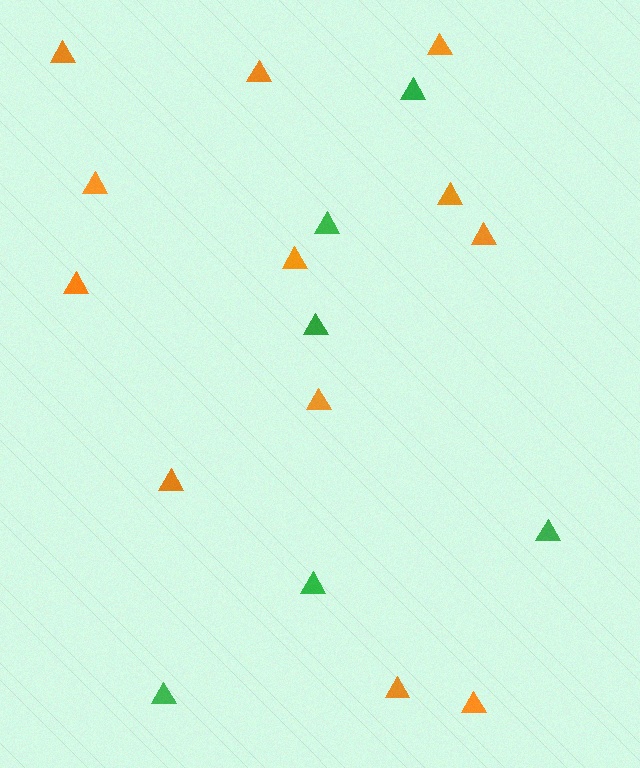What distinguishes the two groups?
There are 2 groups: one group of orange triangles (12) and one group of green triangles (6).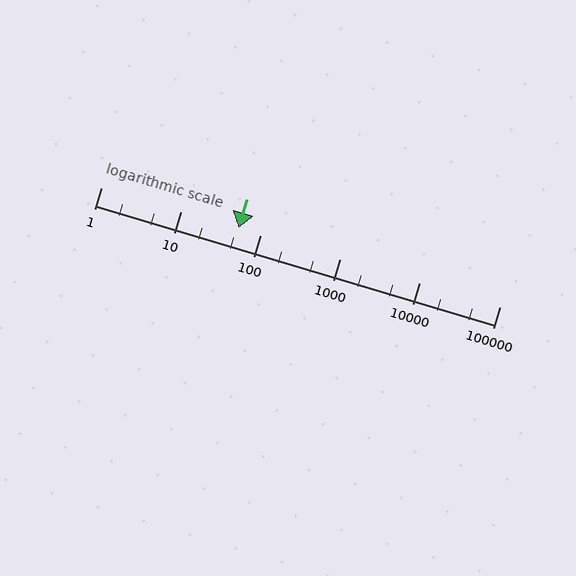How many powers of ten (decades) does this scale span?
The scale spans 5 decades, from 1 to 100000.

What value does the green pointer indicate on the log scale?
The pointer indicates approximately 53.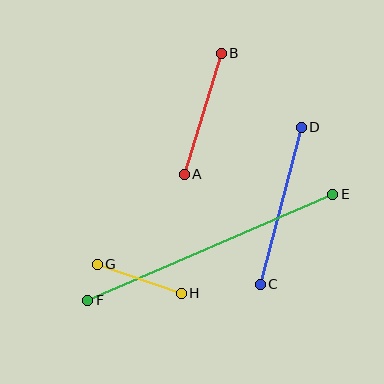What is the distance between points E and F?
The distance is approximately 267 pixels.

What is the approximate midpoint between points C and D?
The midpoint is at approximately (281, 206) pixels.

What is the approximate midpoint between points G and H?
The midpoint is at approximately (139, 279) pixels.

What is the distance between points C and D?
The distance is approximately 162 pixels.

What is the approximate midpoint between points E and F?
The midpoint is at approximately (210, 247) pixels.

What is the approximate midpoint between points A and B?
The midpoint is at approximately (203, 114) pixels.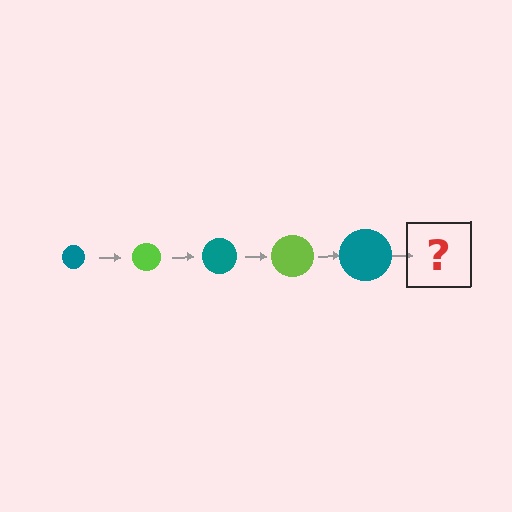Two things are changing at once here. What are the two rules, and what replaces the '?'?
The two rules are that the circle grows larger each step and the color cycles through teal and lime. The '?' should be a lime circle, larger than the previous one.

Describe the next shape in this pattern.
It should be a lime circle, larger than the previous one.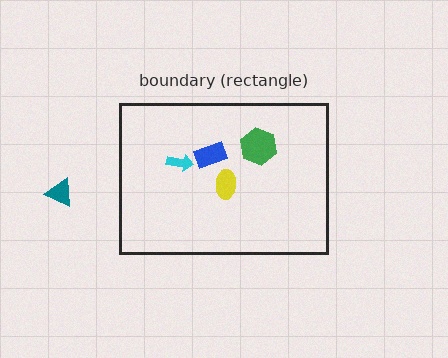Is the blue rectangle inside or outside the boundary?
Inside.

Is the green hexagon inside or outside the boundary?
Inside.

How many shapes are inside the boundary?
4 inside, 1 outside.